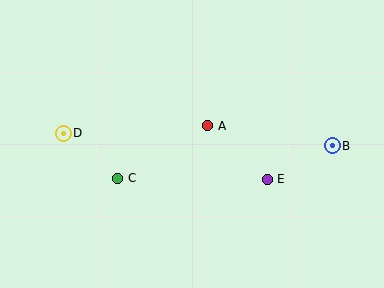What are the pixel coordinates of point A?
Point A is at (208, 126).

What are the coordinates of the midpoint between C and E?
The midpoint between C and E is at (192, 179).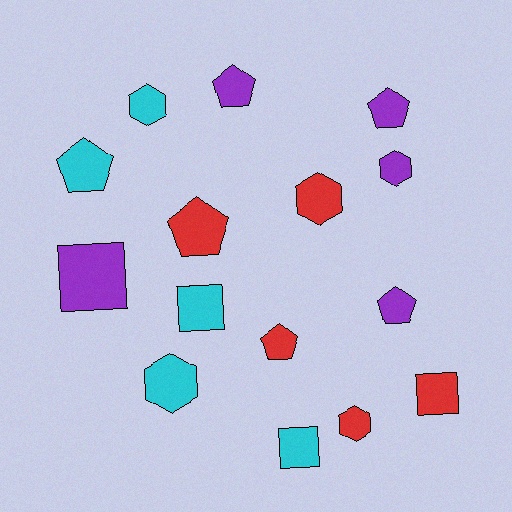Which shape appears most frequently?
Pentagon, with 6 objects.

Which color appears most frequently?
Cyan, with 5 objects.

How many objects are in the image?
There are 15 objects.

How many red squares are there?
There is 1 red square.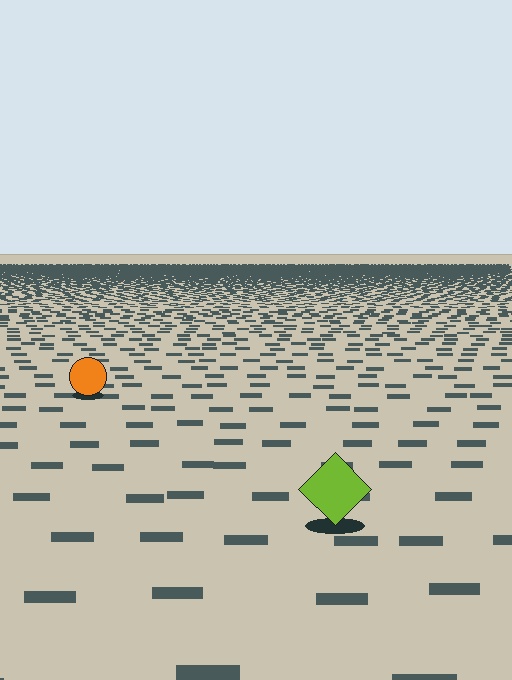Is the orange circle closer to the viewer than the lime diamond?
No. The lime diamond is closer — you can tell from the texture gradient: the ground texture is coarser near it.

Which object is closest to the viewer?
The lime diamond is closest. The texture marks near it are larger and more spread out.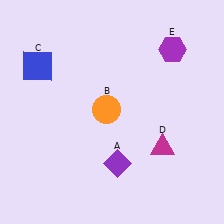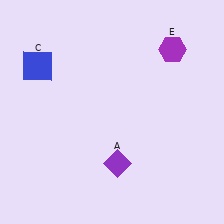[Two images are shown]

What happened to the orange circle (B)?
The orange circle (B) was removed in Image 2. It was in the top-left area of Image 1.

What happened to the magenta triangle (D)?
The magenta triangle (D) was removed in Image 2. It was in the bottom-right area of Image 1.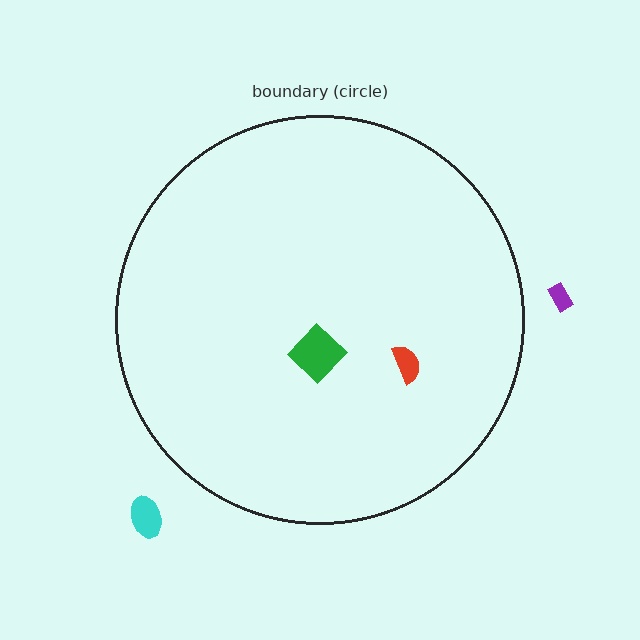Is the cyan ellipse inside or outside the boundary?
Outside.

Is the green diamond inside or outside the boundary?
Inside.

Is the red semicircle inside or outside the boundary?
Inside.